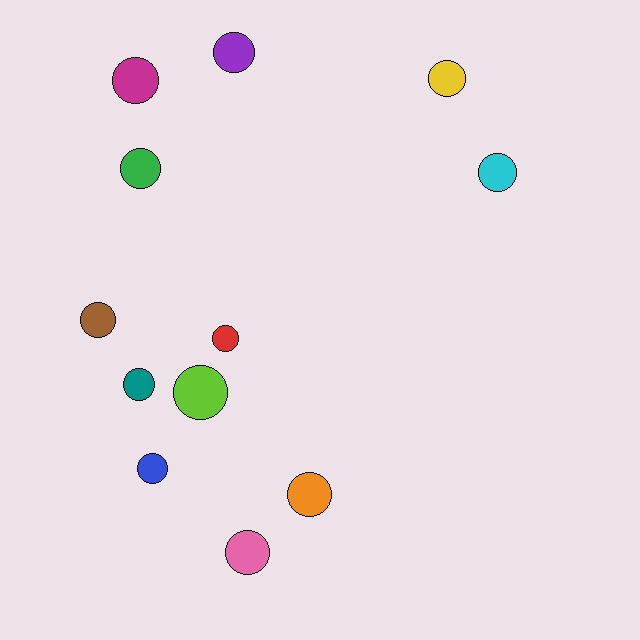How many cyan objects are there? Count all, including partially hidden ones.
There is 1 cyan object.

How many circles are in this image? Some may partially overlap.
There are 12 circles.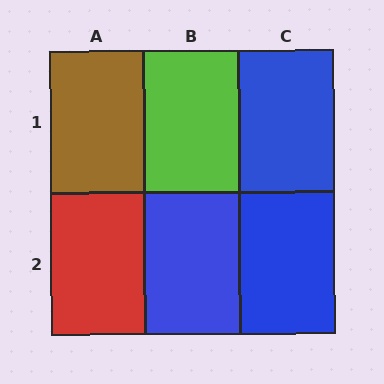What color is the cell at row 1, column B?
Lime.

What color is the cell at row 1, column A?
Brown.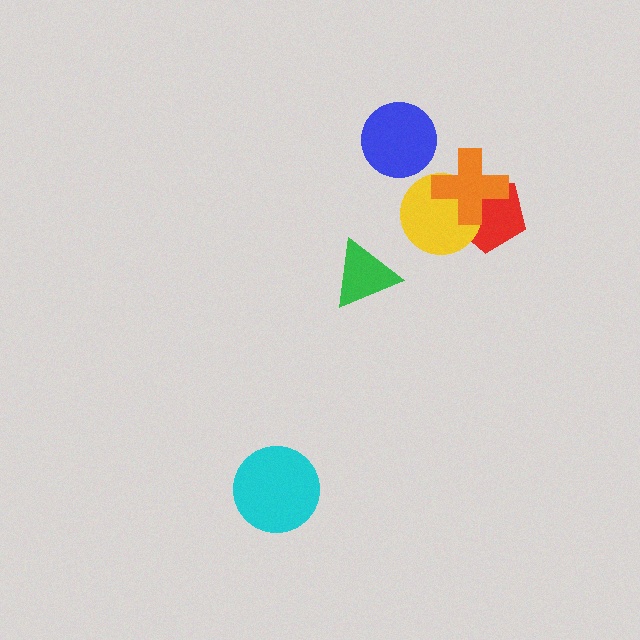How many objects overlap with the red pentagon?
2 objects overlap with the red pentagon.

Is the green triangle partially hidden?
No, no other shape covers it.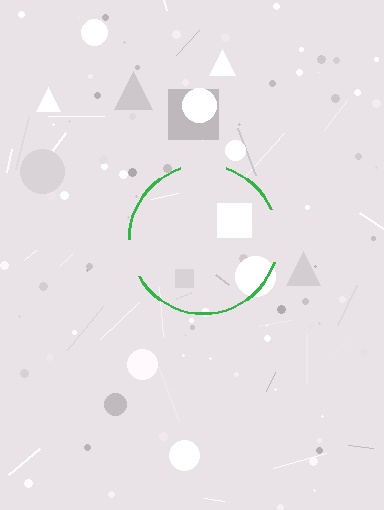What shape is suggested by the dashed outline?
The dashed outline suggests a circle.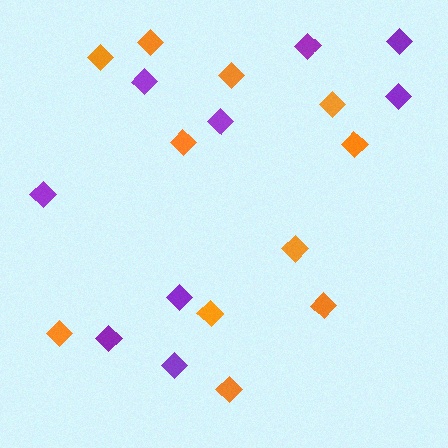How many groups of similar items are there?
There are 2 groups: one group of orange diamonds (11) and one group of purple diamonds (9).